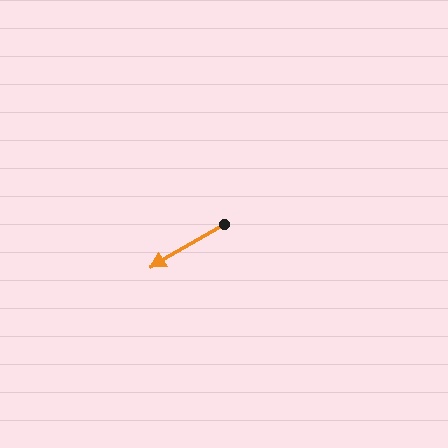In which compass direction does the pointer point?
Southwest.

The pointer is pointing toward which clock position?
Roughly 8 o'clock.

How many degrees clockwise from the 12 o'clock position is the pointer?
Approximately 240 degrees.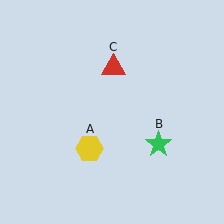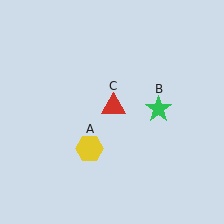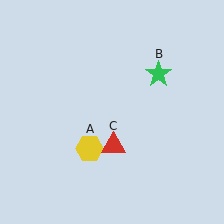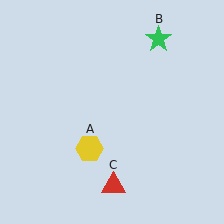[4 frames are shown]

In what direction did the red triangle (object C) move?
The red triangle (object C) moved down.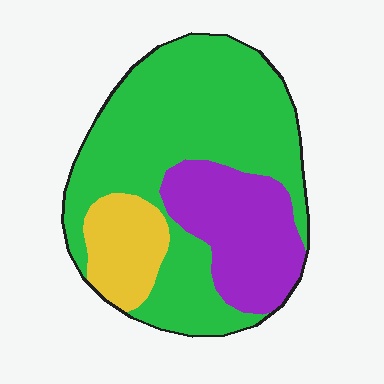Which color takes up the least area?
Yellow, at roughly 15%.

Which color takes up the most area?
Green, at roughly 60%.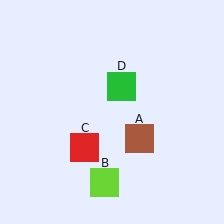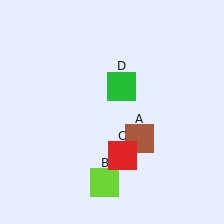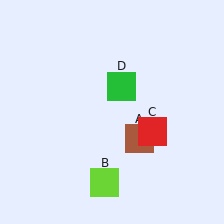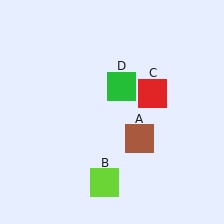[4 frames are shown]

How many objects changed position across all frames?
1 object changed position: red square (object C).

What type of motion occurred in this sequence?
The red square (object C) rotated counterclockwise around the center of the scene.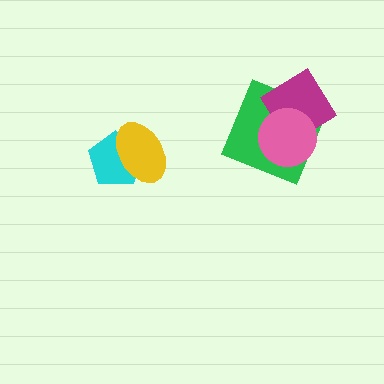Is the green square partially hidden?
Yes, it is partially covered by another shape.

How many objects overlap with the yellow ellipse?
1 object overlaps with the yellow ellipse.